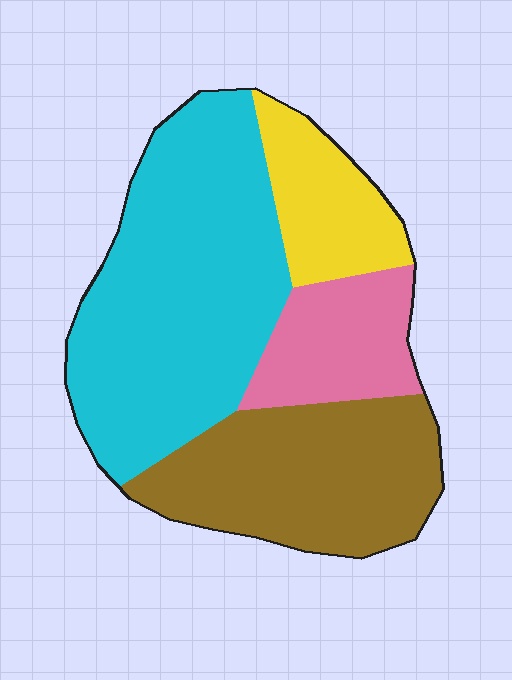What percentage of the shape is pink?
Pink takes up about one eighth (1/8) of the shape.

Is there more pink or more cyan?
Cyan.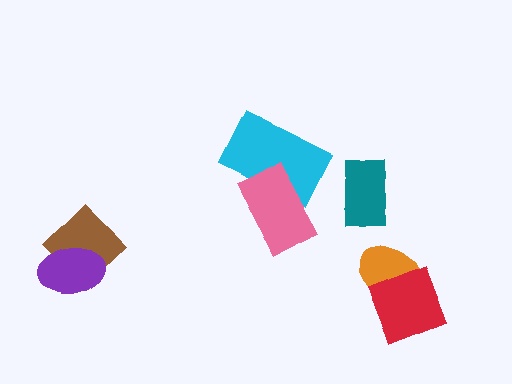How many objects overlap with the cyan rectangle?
1 object overlaps with the cyan rectangle.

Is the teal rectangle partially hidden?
No, no other shape covers it.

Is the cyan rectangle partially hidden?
Yes, it is partially covered by another shape.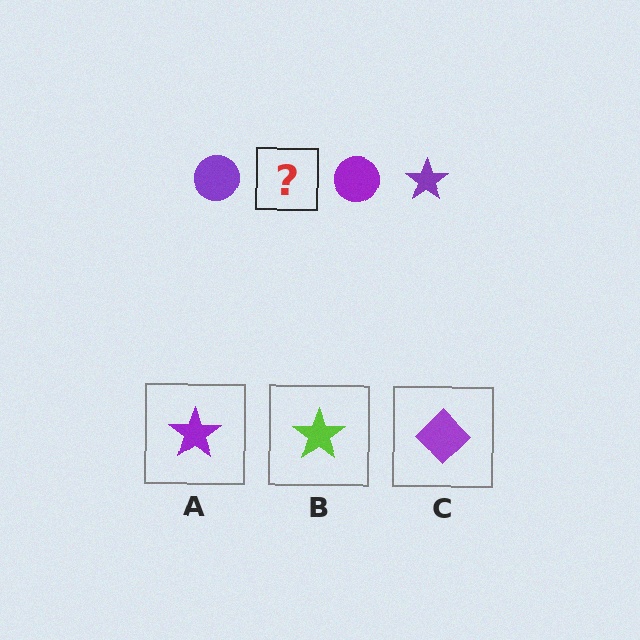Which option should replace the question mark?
Option A.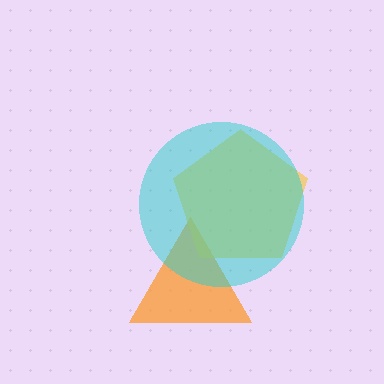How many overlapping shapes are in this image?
There are 3 overlapping shapes in the image.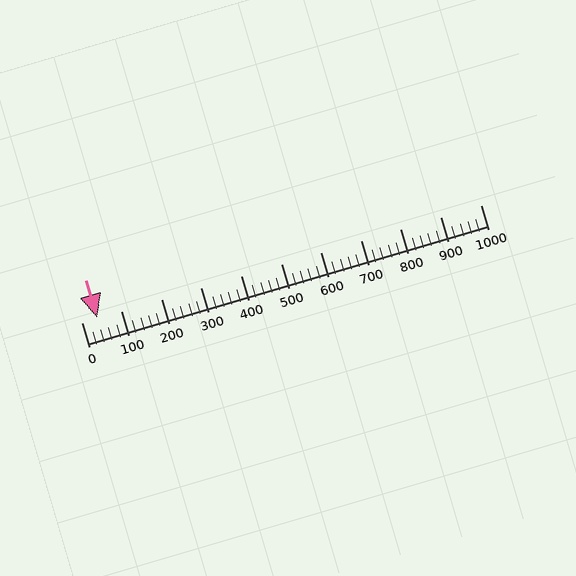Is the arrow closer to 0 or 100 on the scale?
The arrow is closer to 0.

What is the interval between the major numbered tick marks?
The major tick marks are spaced 100 units apart.